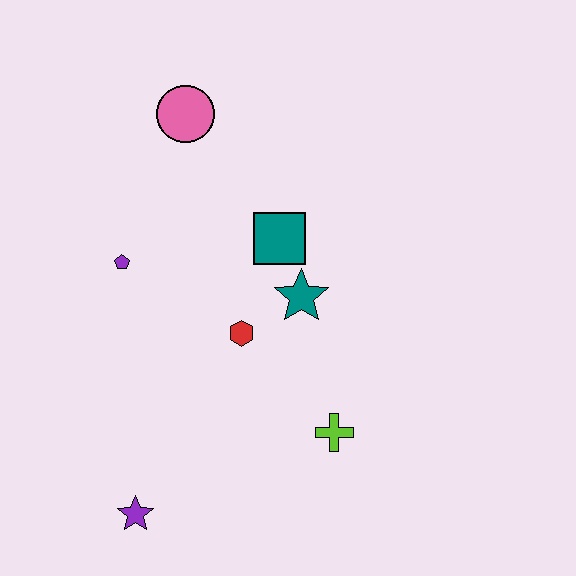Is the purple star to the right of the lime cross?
No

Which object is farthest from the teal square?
The purple star is farthest from the teal square.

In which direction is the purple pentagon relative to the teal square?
The purple pentagon is to the left of the teal square.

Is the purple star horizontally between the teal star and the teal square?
No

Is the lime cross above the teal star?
No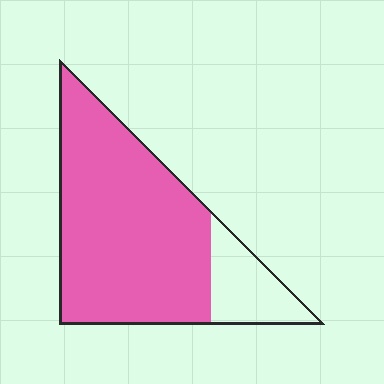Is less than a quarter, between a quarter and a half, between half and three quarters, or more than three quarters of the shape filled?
More than three quarters.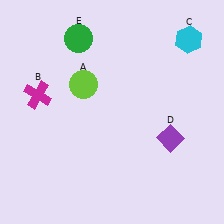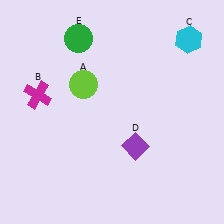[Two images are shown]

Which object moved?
The purple diamond (D) moved left.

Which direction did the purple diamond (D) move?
The purple diamond (D) moved left.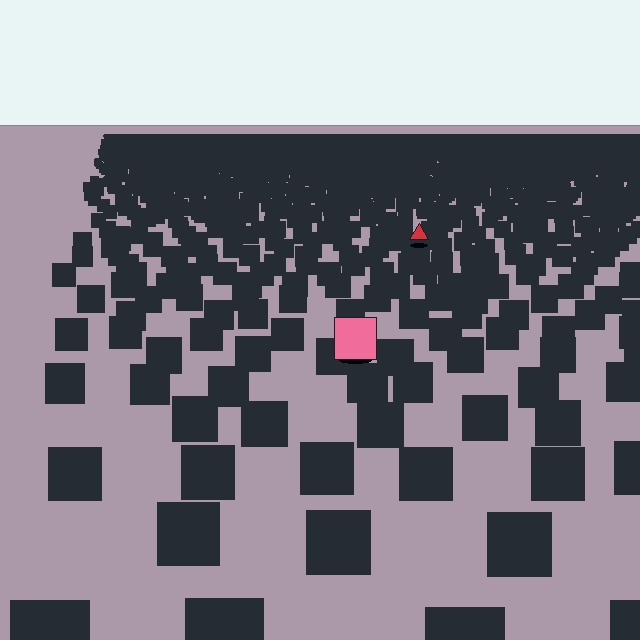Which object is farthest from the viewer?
The red triangle is farthest from the viewer. It appears smaller and the ground texture around it is denser.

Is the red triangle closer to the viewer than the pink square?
No. The pink square is closer — you can tell from the texture gradient: the ground texture is coarser near it.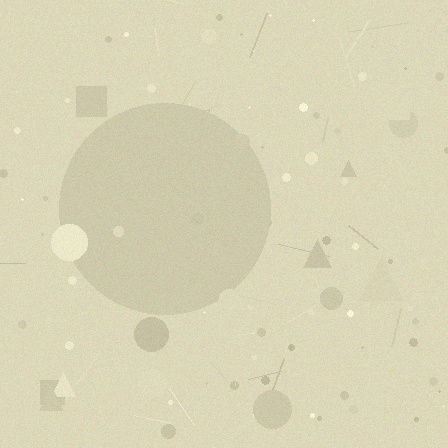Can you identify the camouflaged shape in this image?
The camouflaged shape is a circle.